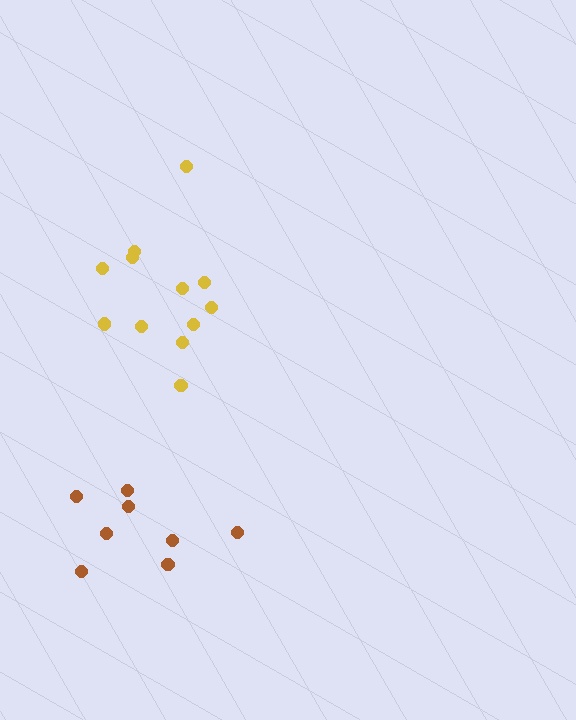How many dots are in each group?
Group 1: 8 dots, Group 2: 12 dots (20 total).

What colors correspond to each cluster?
The clusters are colored: brown, yellow.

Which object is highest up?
The yellow cluster is topmost.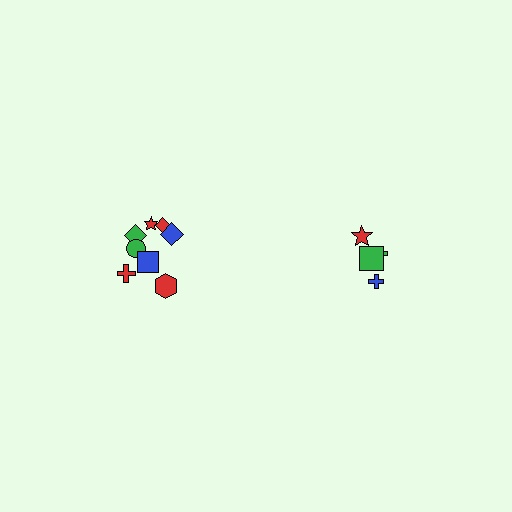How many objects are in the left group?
There are 8 objects.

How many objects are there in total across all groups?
There are 12 objects.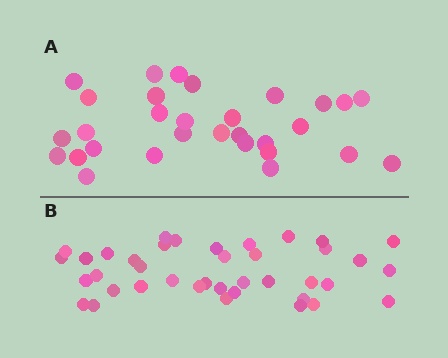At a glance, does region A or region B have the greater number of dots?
Region B (the bottom region) has more dots.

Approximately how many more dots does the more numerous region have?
Region B has roughly 8 or so more dots than region A.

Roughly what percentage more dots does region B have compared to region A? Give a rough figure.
About 30% more.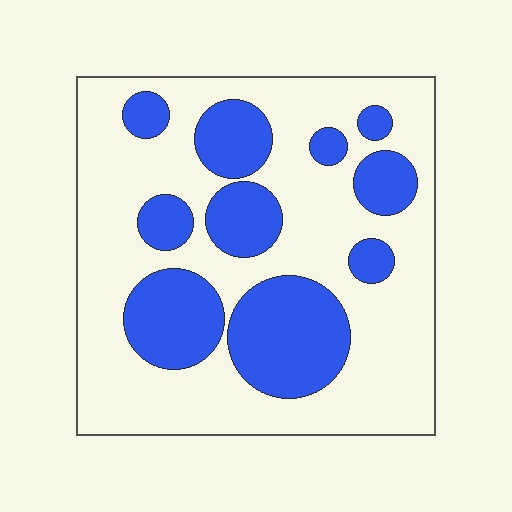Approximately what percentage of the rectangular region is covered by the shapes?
Approximately 30%.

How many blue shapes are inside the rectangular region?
10.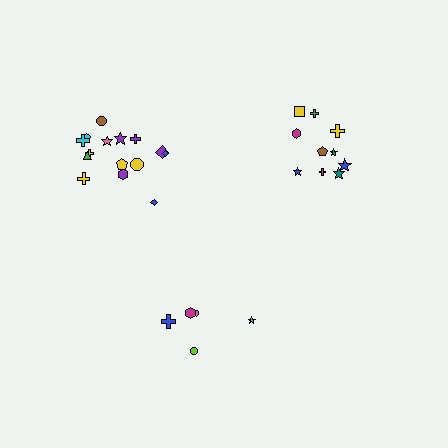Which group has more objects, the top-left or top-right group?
The top-left group.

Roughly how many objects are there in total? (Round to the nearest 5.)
Roughly 30 objects in total.